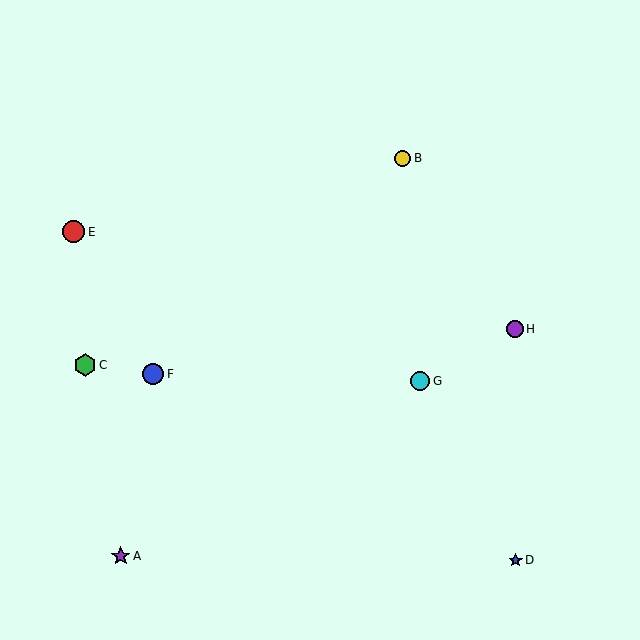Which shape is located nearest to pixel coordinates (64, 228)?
The red circle (labeled E) at (74, 232) is nearest to that location.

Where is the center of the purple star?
The center of the purple star is at (121, 556).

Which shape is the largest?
The green hexagon (labeled C) is the largest.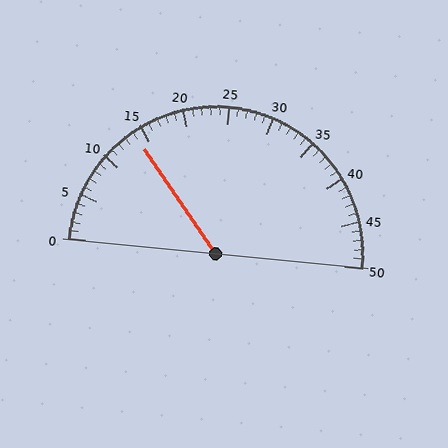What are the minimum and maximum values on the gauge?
The gauge ranges from 0 to 50.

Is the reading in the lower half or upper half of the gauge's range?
The reading is in the lower half of the range (0 to 50).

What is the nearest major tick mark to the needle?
The nearest major tick mark is 15.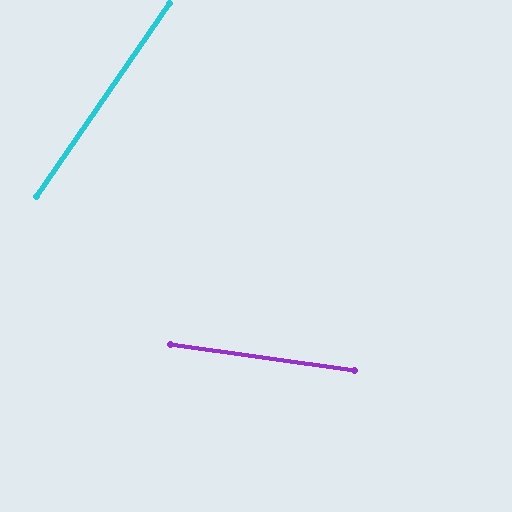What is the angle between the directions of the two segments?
Approximately 63 degrees.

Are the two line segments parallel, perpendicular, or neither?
Neither parallel nor perpendicular — they differ by about 63°.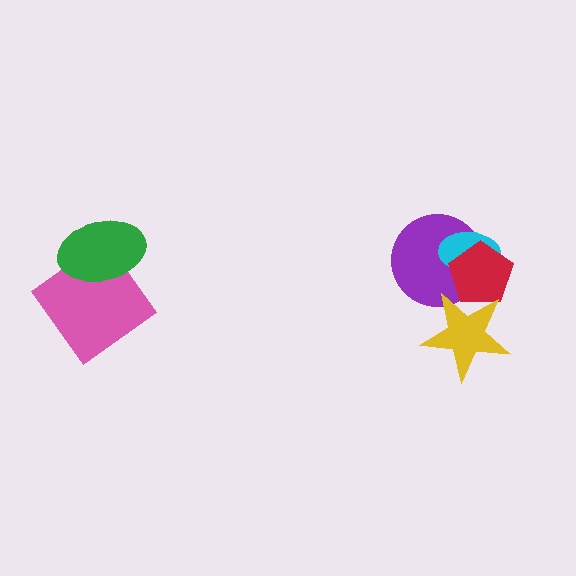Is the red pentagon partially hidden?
Yes, it is partially covered by another shape.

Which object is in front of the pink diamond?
The green ellipse is in front of the pink diamond.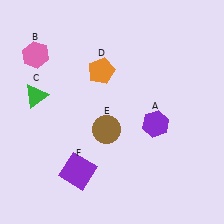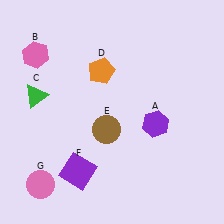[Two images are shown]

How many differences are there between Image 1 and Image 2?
There is 1 difference between the two images.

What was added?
A pink circle (G) was added in Image 2.